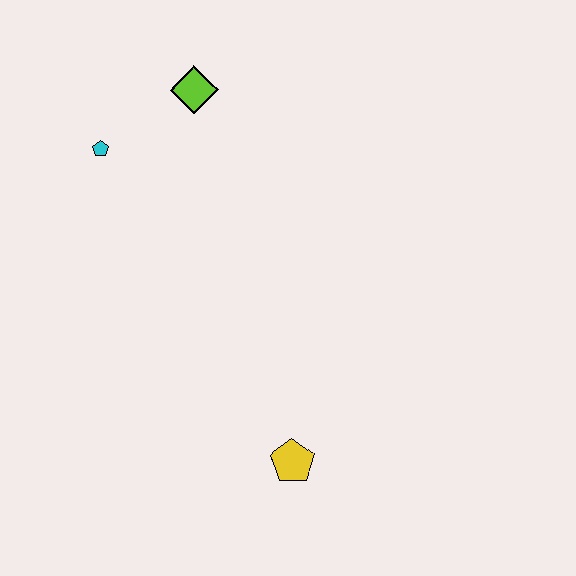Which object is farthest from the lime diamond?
The yellow pentagon is farthest from the lime diamond.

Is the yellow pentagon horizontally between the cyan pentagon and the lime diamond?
No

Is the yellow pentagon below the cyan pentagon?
Yes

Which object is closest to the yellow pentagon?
The cyan pentagon is closest to the yellow pentagon.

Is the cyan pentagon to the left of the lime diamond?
Yes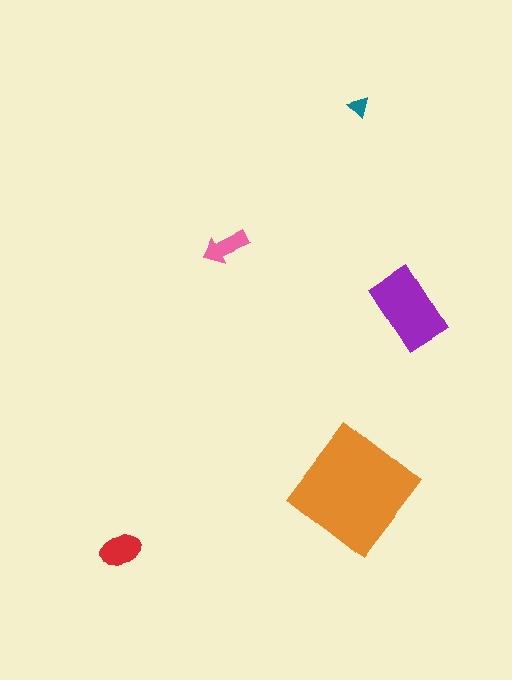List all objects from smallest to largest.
The teal triangle, the pink arrow, the red ellipse, the purple rectangle, the orange diamond.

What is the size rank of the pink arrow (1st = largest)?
4th.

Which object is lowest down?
The red ellipse is bottommost.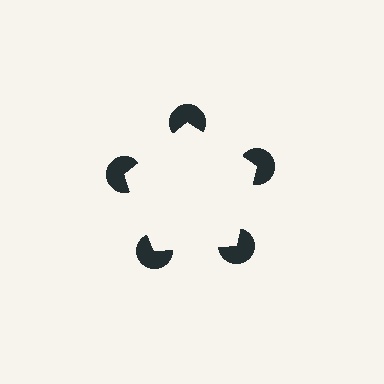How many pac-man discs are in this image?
There are 5 — one at each vertex of the illusory pentagon.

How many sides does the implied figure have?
5 sides.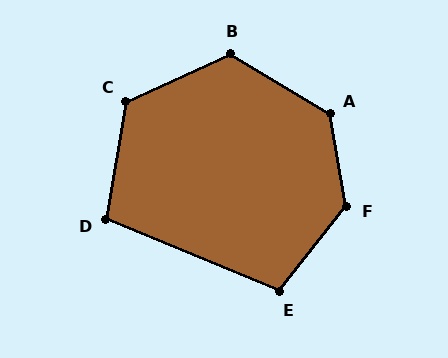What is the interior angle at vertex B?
Approximately 125 degrees (obtuse).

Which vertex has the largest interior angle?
F, at approximately 132 degrees.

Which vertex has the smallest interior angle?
D, at approximately 103 degrees.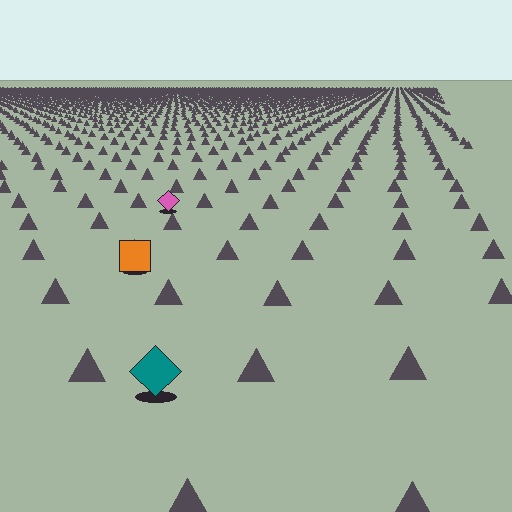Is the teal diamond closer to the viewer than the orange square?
Yes. The teal diamond is closer — you can tell from the texture gradient: the ground texture is coarser near it.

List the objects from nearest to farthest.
From nearest to farthest: the teal diamond, the orange square, the pink diamond.